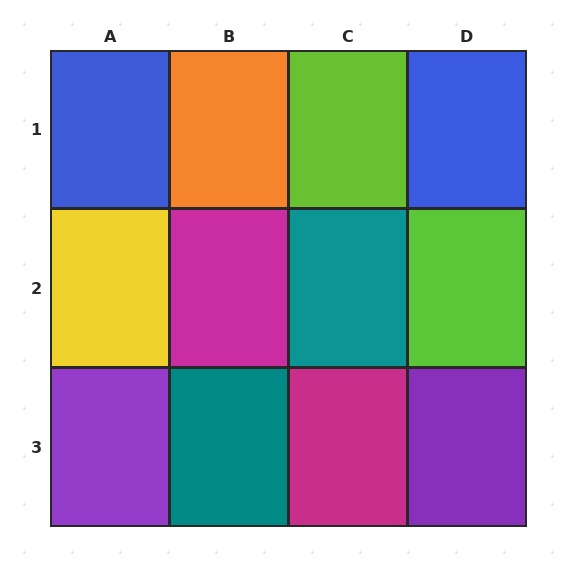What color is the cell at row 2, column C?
Teal.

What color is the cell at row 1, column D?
Blue.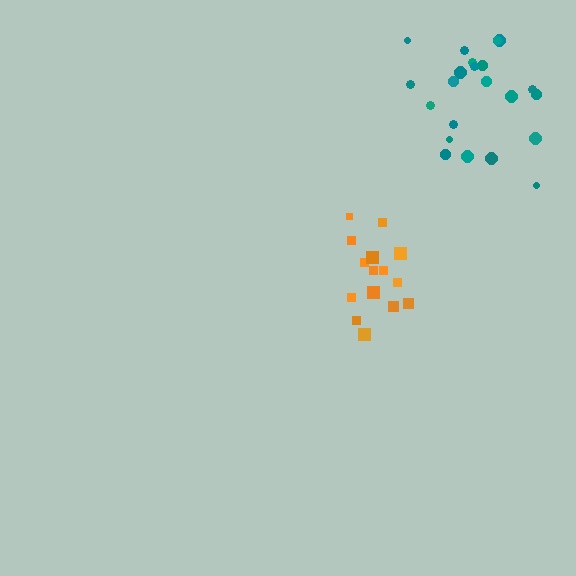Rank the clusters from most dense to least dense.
orange, teal.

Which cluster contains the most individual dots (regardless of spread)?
Teal (22).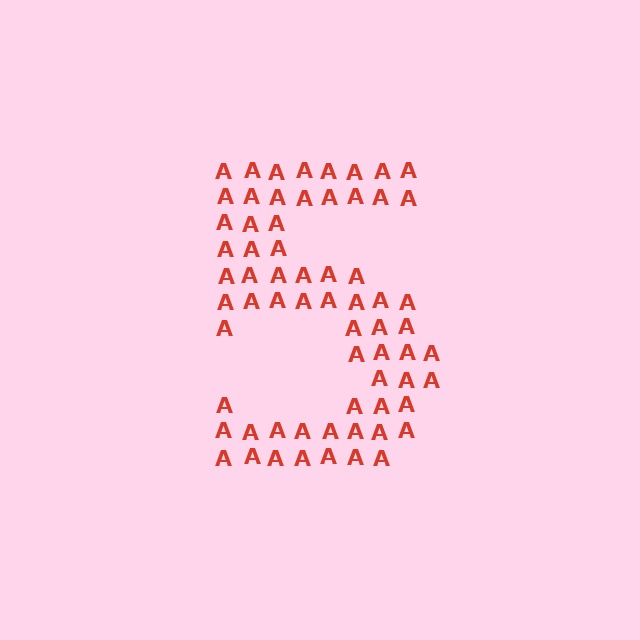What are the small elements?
The small elements are letter A's.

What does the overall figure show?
The overall figure shows the digit 5.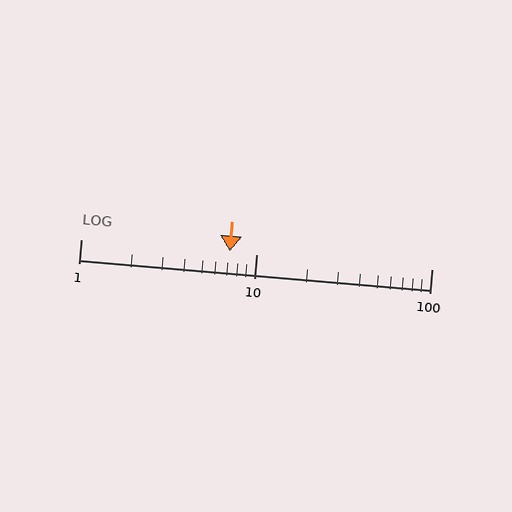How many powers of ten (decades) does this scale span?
The scale spans 2 decades, from 1 to 100.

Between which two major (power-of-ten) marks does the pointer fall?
The pointer is between 1 and 10.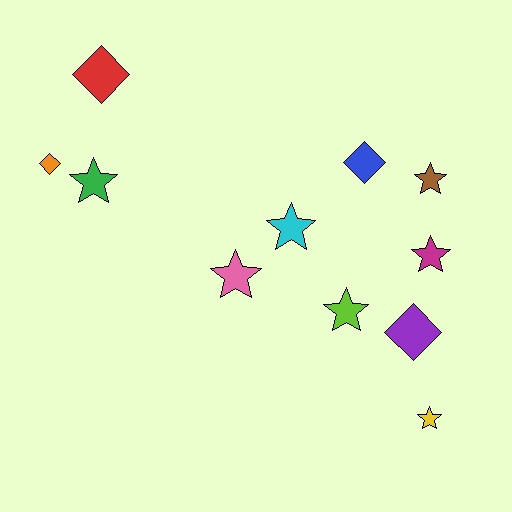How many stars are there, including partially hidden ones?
There are 7 stars.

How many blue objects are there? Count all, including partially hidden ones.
There is 1 blue object.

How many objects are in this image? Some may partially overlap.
There are 11 objects.